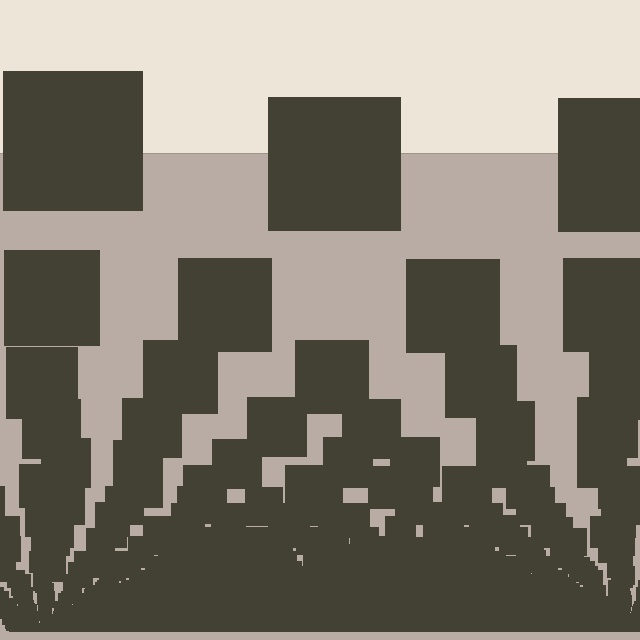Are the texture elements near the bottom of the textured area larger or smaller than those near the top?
Smaller. The gradient is inverted — elements near the bottom are smaller and denser.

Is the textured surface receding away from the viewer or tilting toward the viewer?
The surface appears to tilt toward the viewer. Texture elements get larger and sparser toward the top.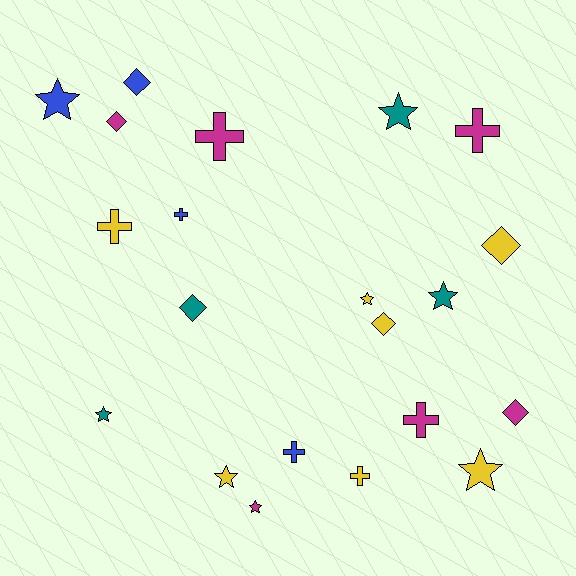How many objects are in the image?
There are 21 objects.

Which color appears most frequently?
Yellow, with 7 objects.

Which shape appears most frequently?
Star, with 8 objects.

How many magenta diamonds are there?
There are 2 magenta diamonds.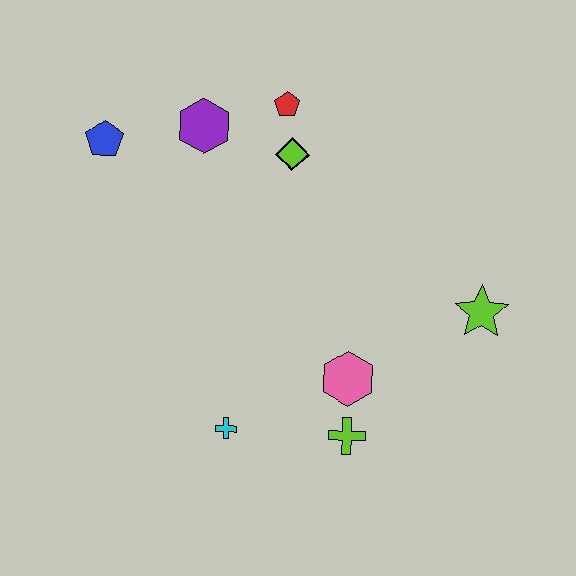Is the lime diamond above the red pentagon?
No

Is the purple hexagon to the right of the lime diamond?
No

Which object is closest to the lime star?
The pink hexagon is closest to the lime star.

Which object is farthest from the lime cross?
The blue pentagon is farthest from the lime cross.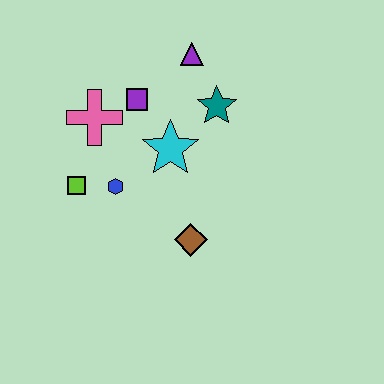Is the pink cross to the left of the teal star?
Yes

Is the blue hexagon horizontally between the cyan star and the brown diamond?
No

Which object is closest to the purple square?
The pink cross is closest to the purple square.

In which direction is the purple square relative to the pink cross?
The purple square is to the right of the pink cross.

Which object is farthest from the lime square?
The purple triangle is farthest from the lime square.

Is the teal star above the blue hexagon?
Yes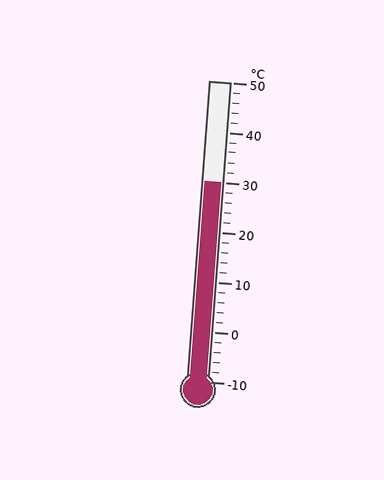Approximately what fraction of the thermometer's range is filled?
The thermometer is filled to approximately 65% of its range.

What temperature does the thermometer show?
The thermometer shows approximately 30°C.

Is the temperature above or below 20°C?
The temperature is above 20°C.